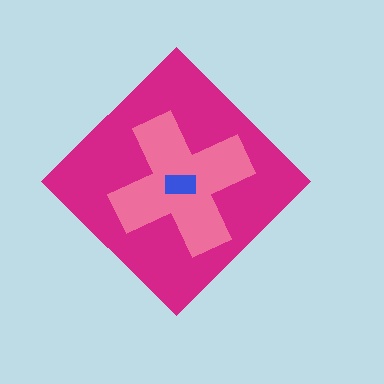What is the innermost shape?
The blue rectangle.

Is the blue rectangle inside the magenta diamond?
Yes.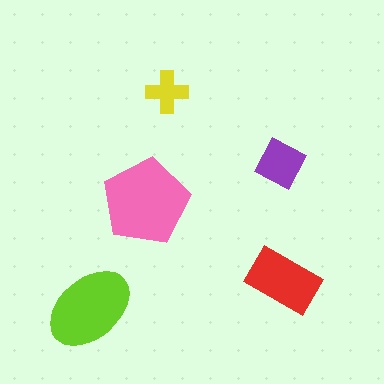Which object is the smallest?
The yellow cross.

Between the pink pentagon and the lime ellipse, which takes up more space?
The pink pentagon.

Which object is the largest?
The pink pentagon.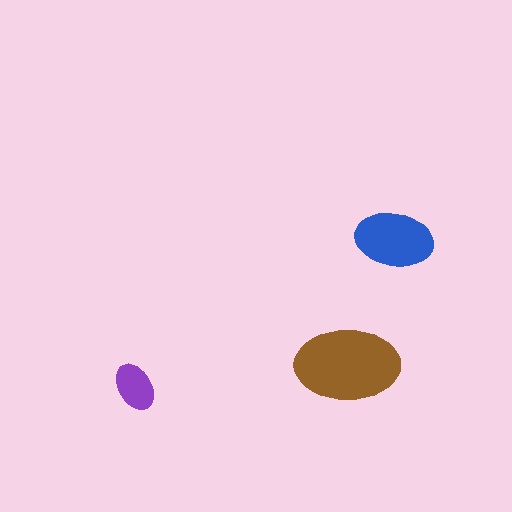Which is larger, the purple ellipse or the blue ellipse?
The blue one.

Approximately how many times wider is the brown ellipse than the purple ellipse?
About 2 times wider.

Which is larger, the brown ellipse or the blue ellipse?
The brown one.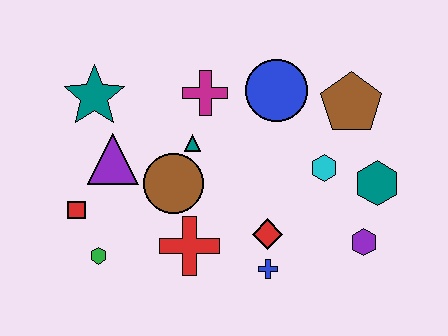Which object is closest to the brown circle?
The teal triangle is closest to the brown circle.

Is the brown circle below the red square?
No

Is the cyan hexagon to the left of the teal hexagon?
Yes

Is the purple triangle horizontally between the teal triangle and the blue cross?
No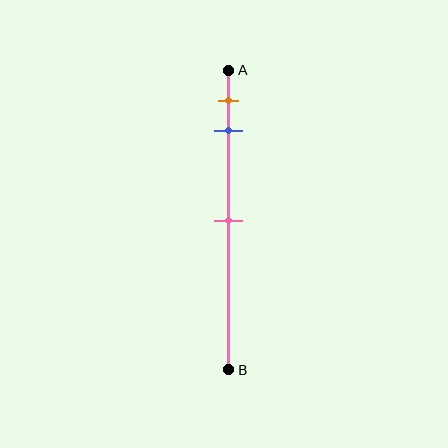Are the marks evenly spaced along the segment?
No, the marks are not evenly spaced.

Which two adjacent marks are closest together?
The orange and blue marks are the closest adjacent pair.